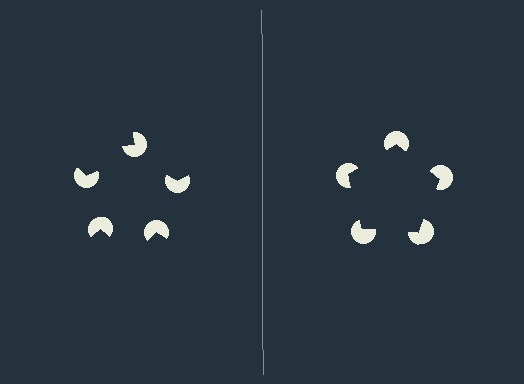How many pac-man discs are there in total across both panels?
10 — 5 on each side.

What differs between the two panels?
The pac-man discs are positioned identically on both sides; only the wedge orientations differ. On the right they align to a pentagon; on the left they are misaligned.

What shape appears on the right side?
An illusory pentagon.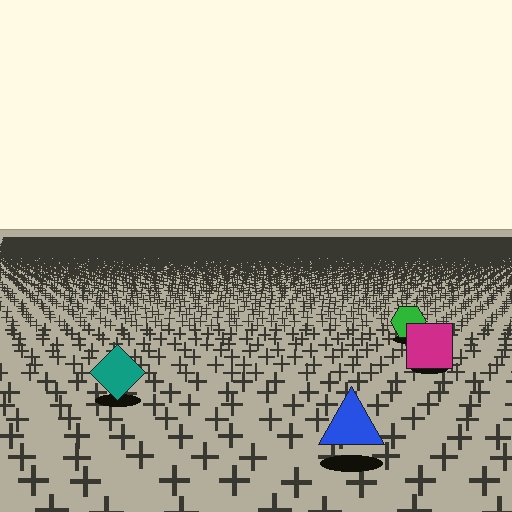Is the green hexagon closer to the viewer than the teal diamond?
No. The teal diamond is closer — you can tell from the texture gradient: the ground texture is coarser near it.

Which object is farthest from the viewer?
The green hexagon is farthest from the viewer. It appears smaller and the ground texture around it is denser.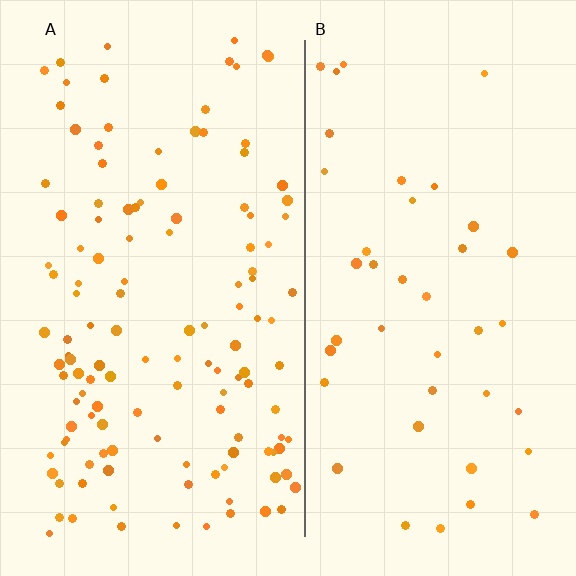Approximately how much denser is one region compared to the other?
Approximately 3.1× — region A over region B.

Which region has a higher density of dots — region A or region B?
A (the left).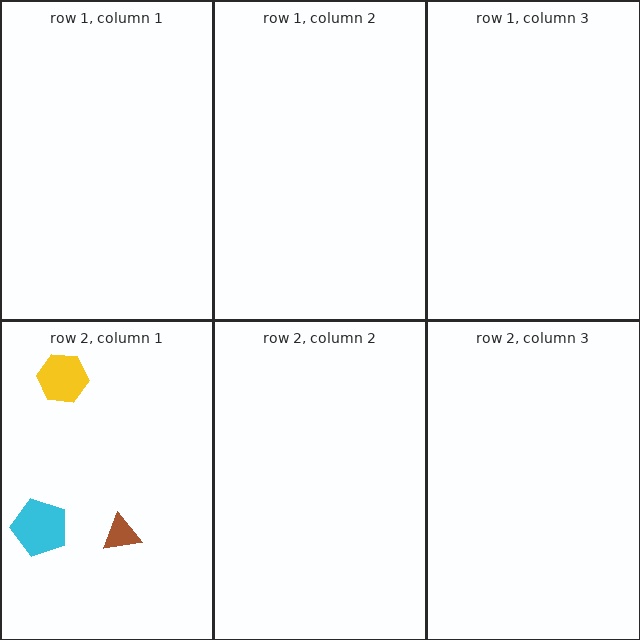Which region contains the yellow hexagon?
The row 2, column 1 region.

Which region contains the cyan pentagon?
The row 2, column 1 region.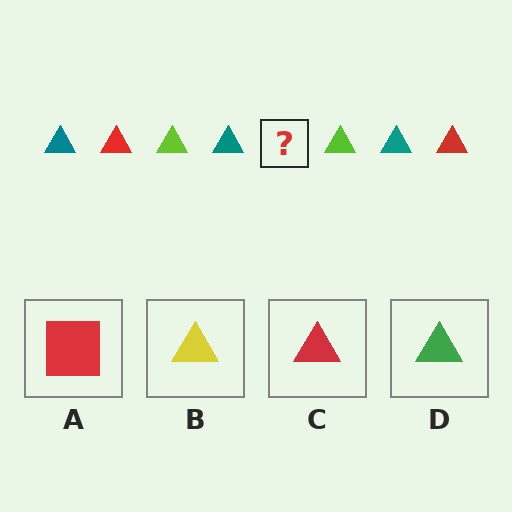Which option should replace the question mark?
Option C.